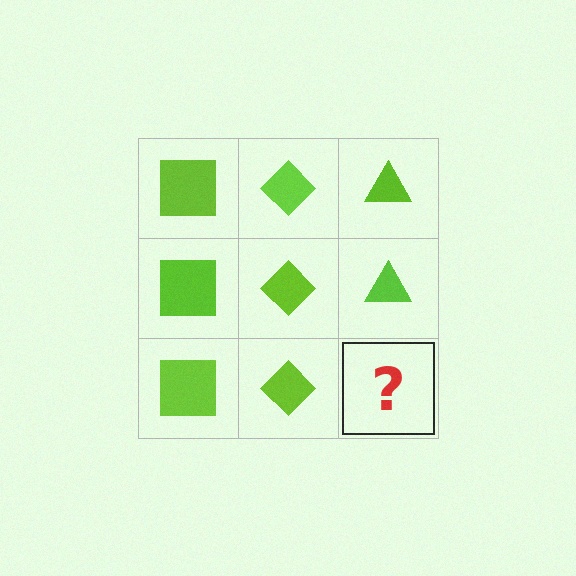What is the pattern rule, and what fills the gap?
The rule is that each column has a consistent shape. The gap should be filled with a lime triangle.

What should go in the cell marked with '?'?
The missing cell should contain a lime triangle.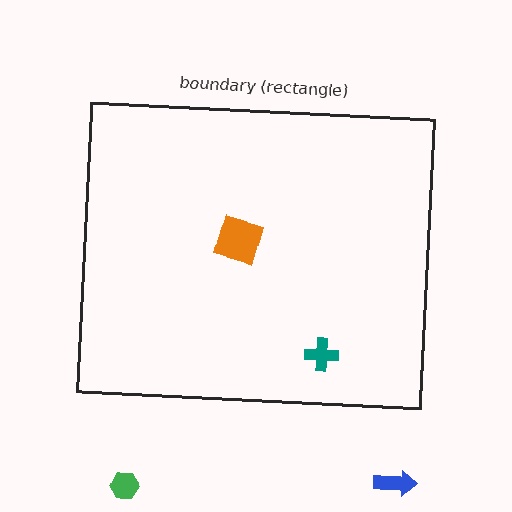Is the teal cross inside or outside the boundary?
Inside.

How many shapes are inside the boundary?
2 inside, 2 outside.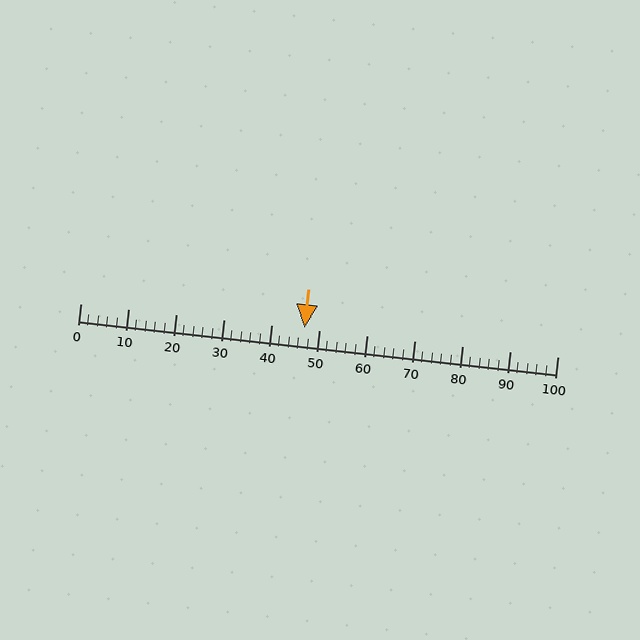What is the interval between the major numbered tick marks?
The major tick marks are spaced 10 units apart.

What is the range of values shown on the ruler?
The ruler shows values from 0 to 100.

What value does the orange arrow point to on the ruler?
The orange arrow points to approximately 47.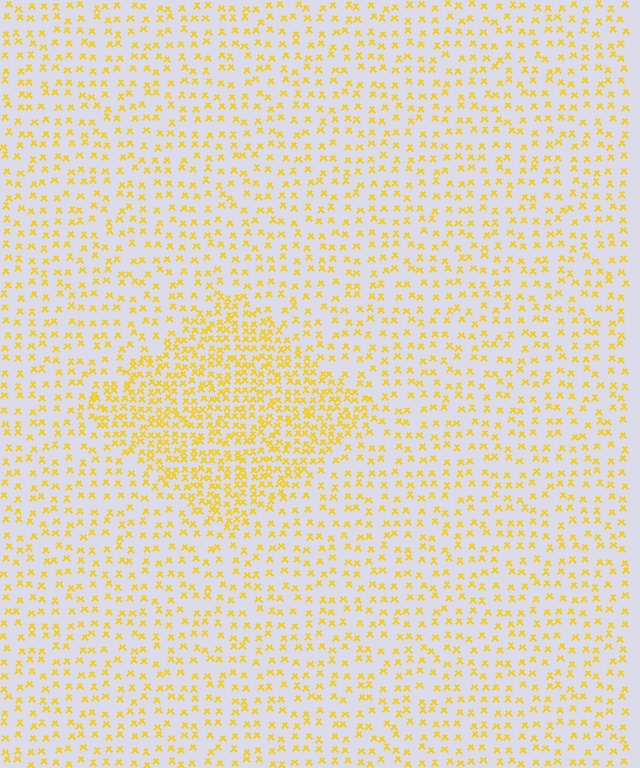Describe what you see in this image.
The image contains small yellow elements arranged at two different densities. A diamond-shaped region is visible where the elements are more densely packed than the surrounding area.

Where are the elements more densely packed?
The elements are more densely packed inside the diamond boundary.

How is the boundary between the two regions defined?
The boundary is defined by a change in element density (approximately 2.1x ratio). All elements are the same color, size, and shape.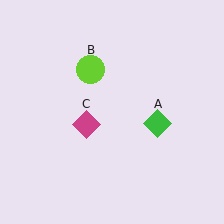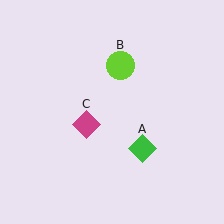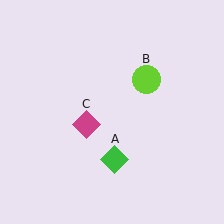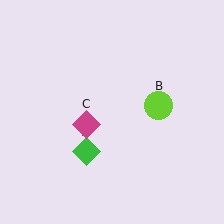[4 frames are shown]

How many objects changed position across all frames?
2 objects changed position: green diamond (object A), lime circle (object B).